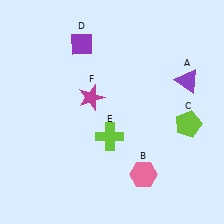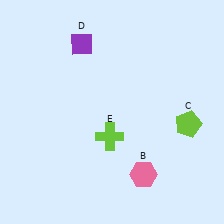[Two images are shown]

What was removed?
The magenta star (F), the purple triangle (A) were removed in Image 2.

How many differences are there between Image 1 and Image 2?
There are 2 differences between the two images.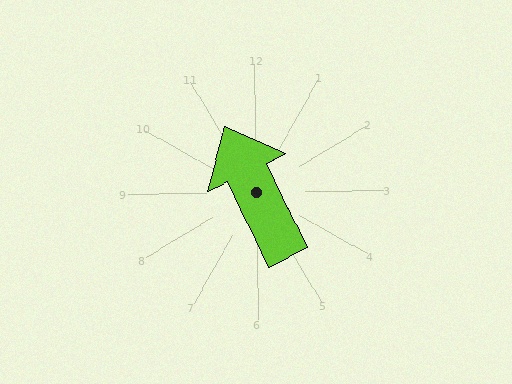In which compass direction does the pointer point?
Northwest.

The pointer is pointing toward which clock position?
Roughly 11 o'clock.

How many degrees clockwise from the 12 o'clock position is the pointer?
Approximately 335 degrees.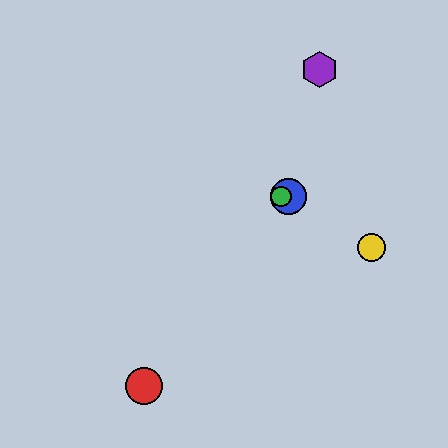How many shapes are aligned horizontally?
2 shapes (the blue circle, the green circle) are aligned horizontally.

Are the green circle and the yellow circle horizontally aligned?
No, the green circle is at y≈197 and the yellow circle is at y≈248.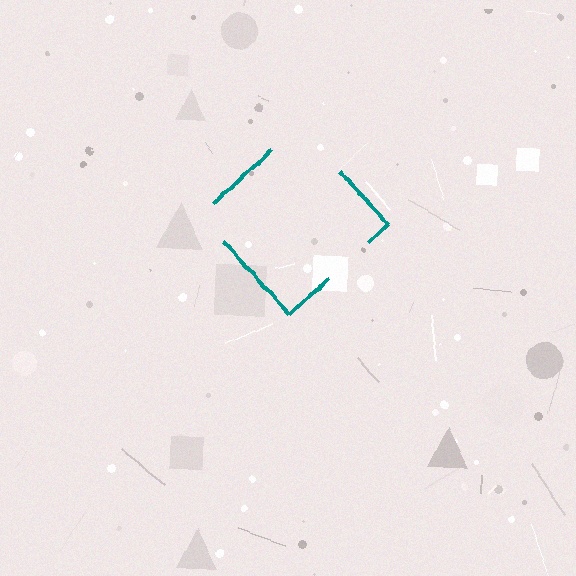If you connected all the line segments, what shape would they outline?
They would outline a diamond.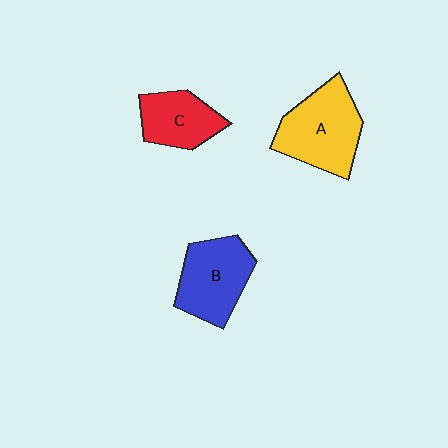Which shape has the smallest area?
Shape C (red).